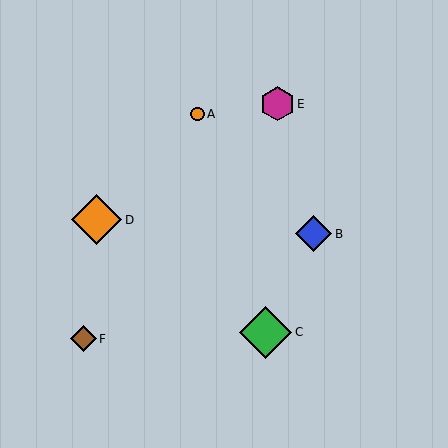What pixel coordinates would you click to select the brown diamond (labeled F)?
Click at (83, 339) to select the brown diamond F.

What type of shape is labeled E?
Shape E is a magenta hexagon.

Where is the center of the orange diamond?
The center of the orange diamond is at (97, 220).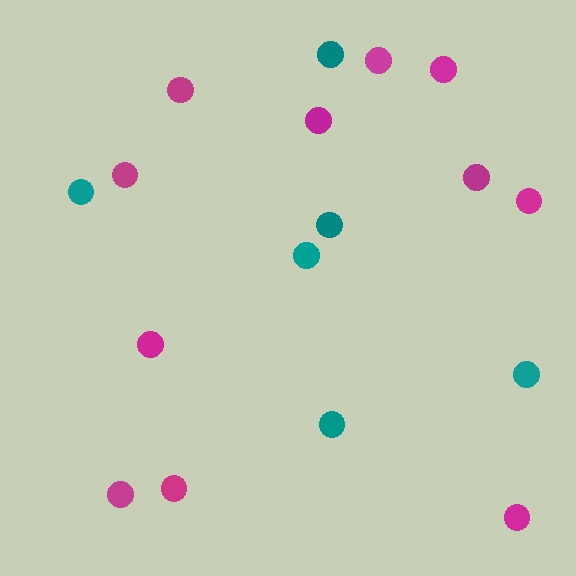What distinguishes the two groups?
There are 2 groups: one group of teal circles (6) and one group of magenta circles (11).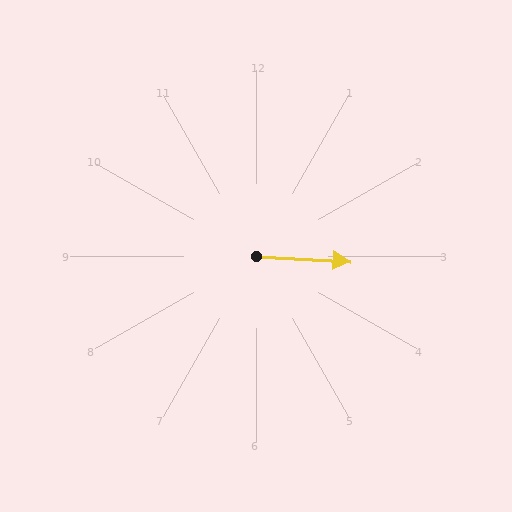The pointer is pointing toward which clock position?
Roughly 3 o'clock.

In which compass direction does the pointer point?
East.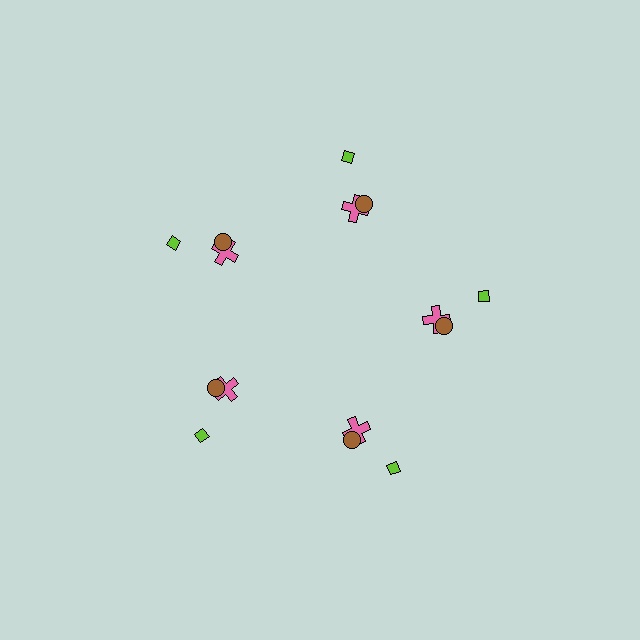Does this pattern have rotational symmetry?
Yes, this pattern has 5-fold rotational symmetry. It looks the same after rotating 72 degrees around the center.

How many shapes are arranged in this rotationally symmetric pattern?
There are 15 shapes, arranged in 5 groups of 3.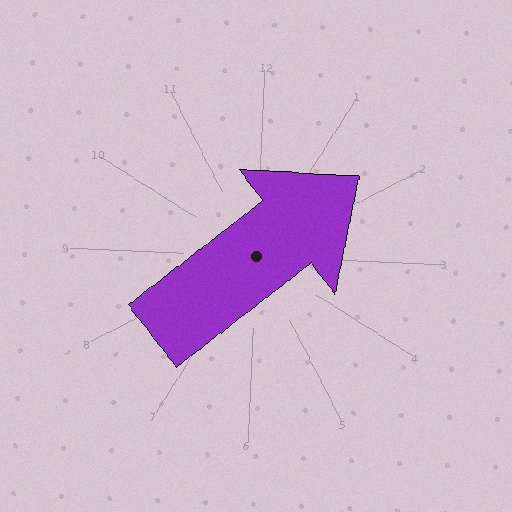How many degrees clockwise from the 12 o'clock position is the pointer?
Approximately 50 degrees.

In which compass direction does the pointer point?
Northeast.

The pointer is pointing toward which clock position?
Roughly 2 o'clock.